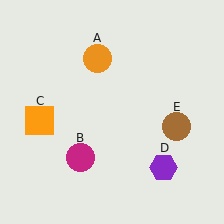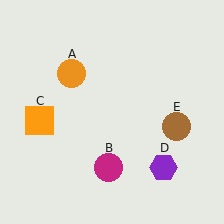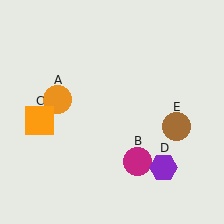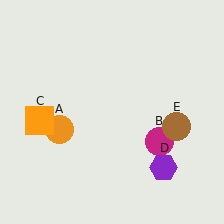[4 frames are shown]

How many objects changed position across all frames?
2 objects changed position: orange circle (object A), magenta circle (object B).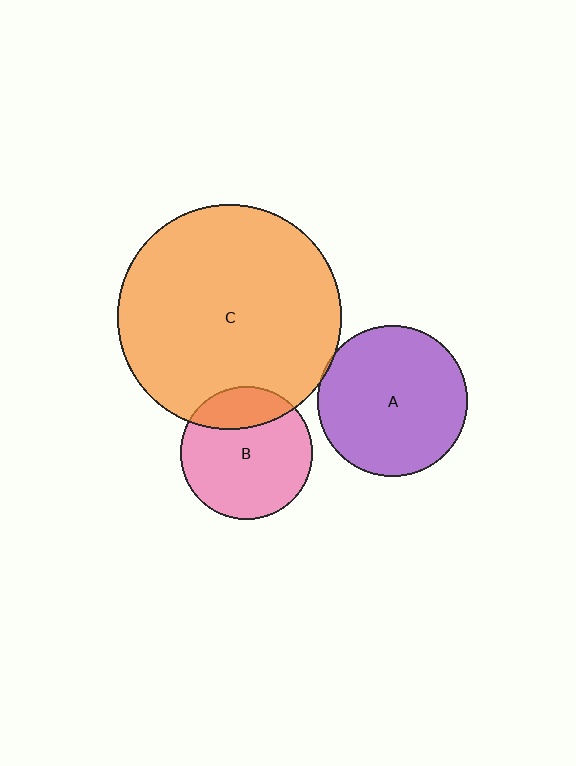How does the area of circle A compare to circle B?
Approximately 1.3 times.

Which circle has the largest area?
Circle C (orange).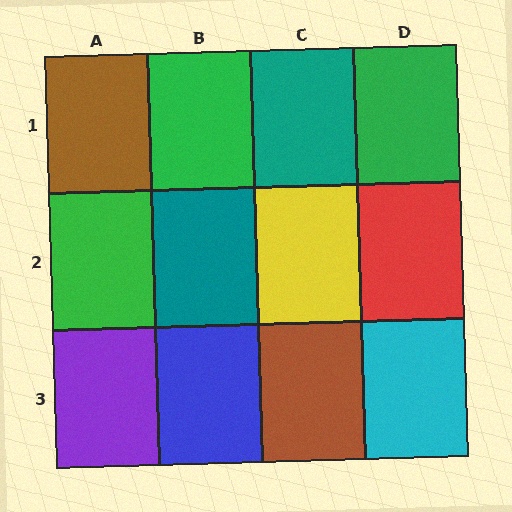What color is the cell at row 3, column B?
Blue.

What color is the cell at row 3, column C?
Brown.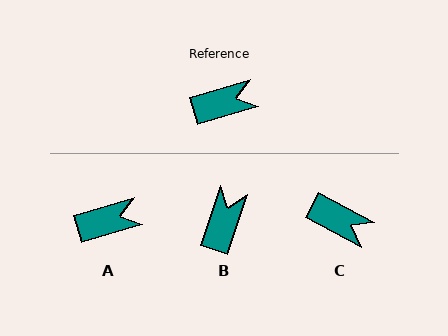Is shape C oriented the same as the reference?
No, it is off by about 45 degrees.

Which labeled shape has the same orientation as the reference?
A.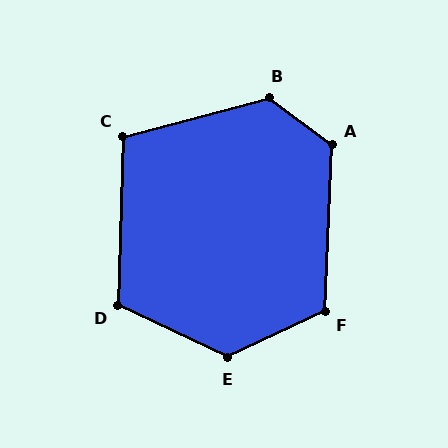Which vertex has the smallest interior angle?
C, at approximately 106 degrees.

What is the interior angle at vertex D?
Approximately 114 degrees (obtuse).